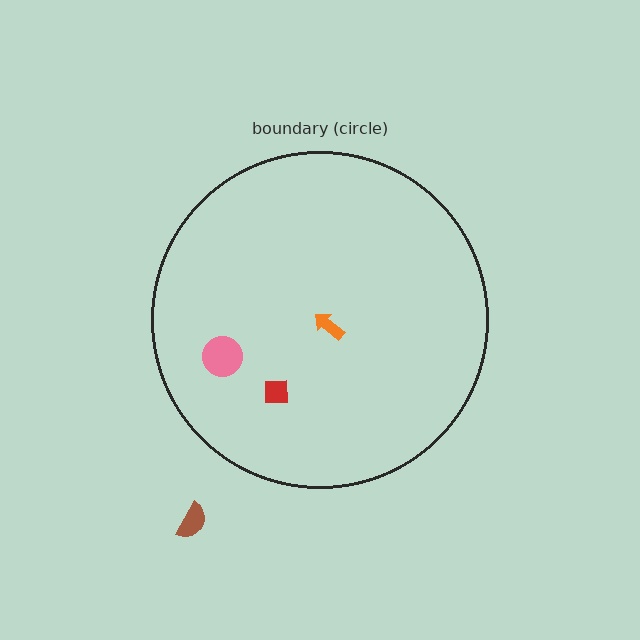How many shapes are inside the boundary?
3 inside, 1 outside.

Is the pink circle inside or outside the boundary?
Inside.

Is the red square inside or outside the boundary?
Inside.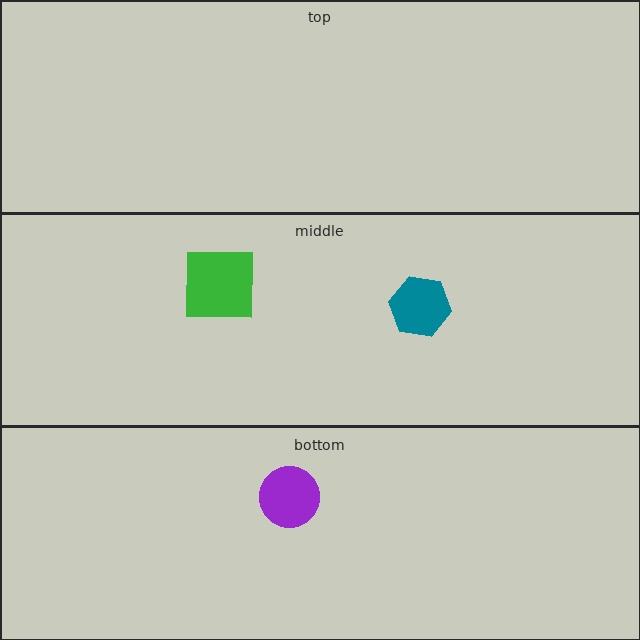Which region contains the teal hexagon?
The middle region.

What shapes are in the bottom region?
The purple circle.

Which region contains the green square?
The middle region.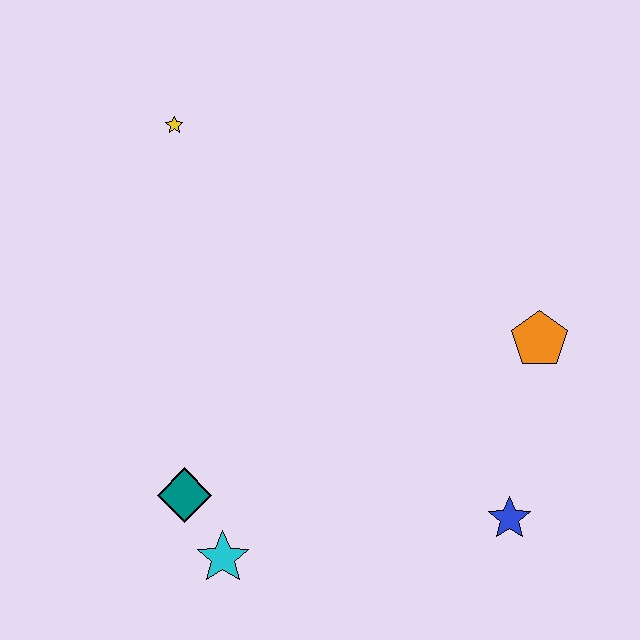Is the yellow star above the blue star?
Yes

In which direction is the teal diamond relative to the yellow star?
The teal diamond is below the yellow star.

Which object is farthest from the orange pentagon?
The yellow star is farthest from the orange pentagon.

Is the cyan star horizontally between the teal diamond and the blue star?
Yes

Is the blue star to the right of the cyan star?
Yes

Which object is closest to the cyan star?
The teal diamond is closest to the cyan star.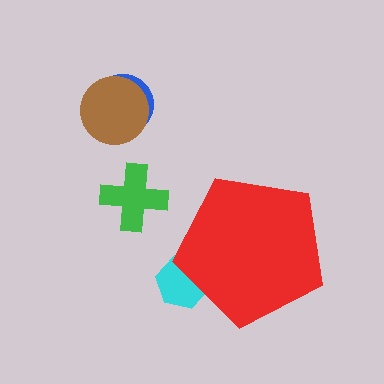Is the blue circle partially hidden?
No, the blue circle is fully visible.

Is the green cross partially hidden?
No, the green cross is fully visible.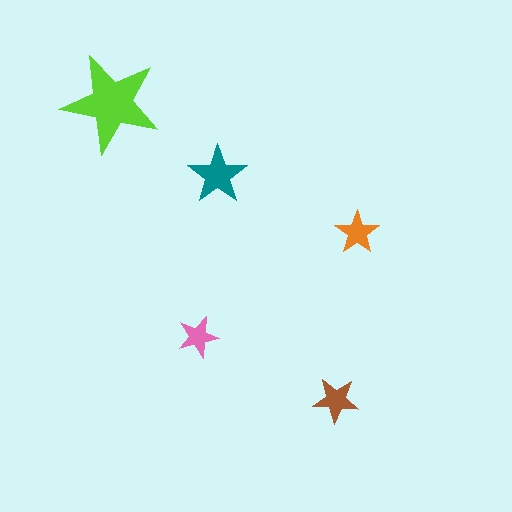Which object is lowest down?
The brown star is bottommost.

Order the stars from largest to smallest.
the lime one, the teal one, the brown one, the orange one, the pink one.